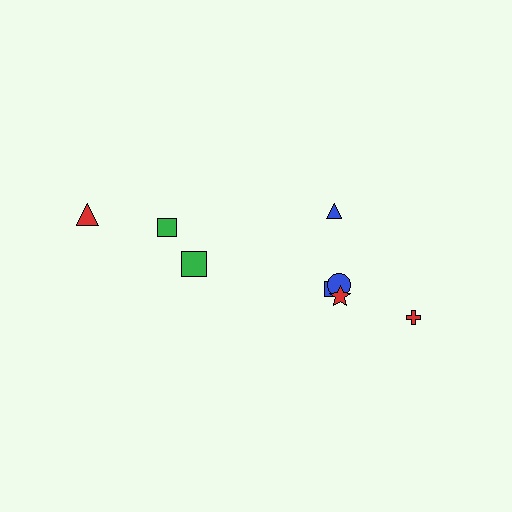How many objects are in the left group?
There are 3 objects.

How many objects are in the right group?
There are 6 objects.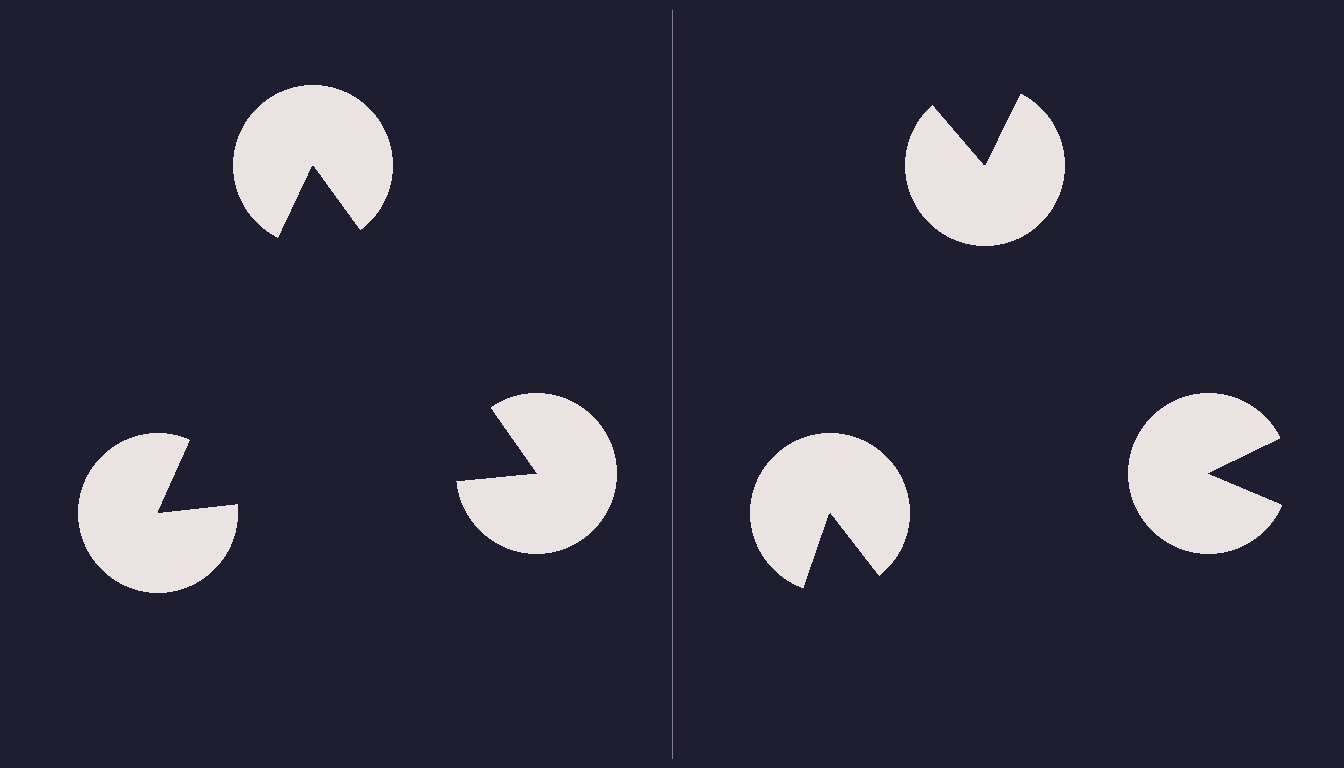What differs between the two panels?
The pac-man discs are positioned identically on both sides; only the wedge orientations differ. On the left they align to a triangle; on the right they are misaligned.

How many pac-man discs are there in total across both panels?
6 — 3 on each side.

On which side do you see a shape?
An illusory triangle appears on the left side. On the right side the wedge cuts are rotated, so no coherent shape forms.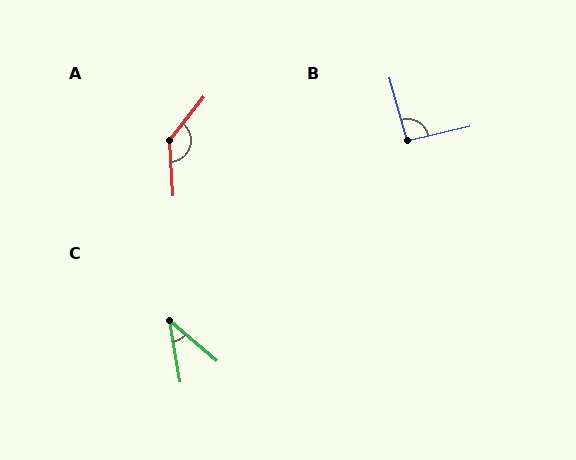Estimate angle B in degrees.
Approximately 93 degrees.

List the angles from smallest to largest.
C (40°), B (93°), A (138°).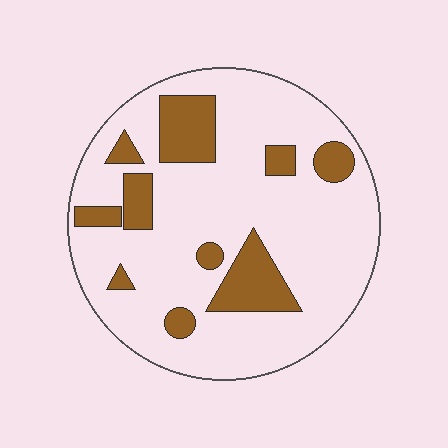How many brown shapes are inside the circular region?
10.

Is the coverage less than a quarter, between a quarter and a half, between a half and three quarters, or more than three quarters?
Less than a quarter.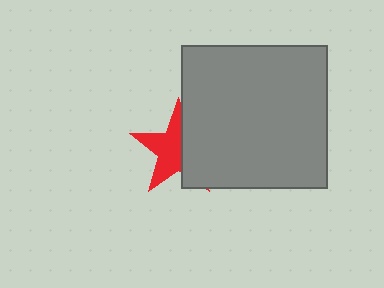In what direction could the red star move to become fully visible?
The red star could move left. That would shift it out from behind the gray rectangle entirely.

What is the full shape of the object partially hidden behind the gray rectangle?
The partially hidden object is a red star.